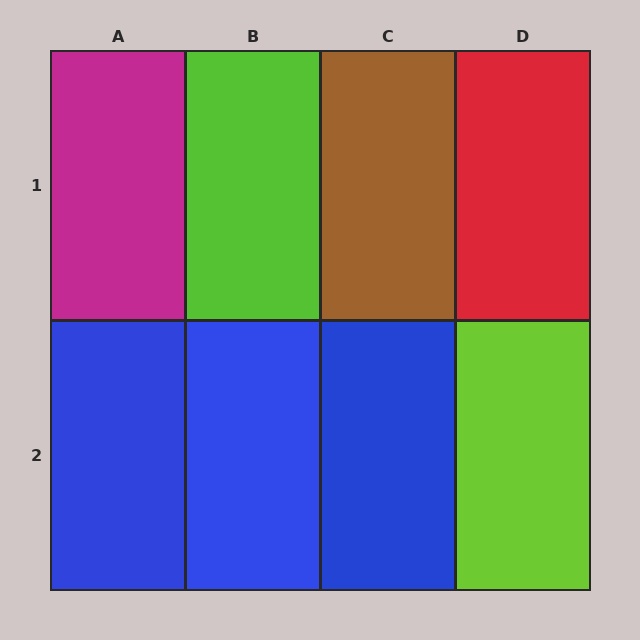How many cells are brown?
1 cell is brown.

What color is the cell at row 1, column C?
Brown.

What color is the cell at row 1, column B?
Lime.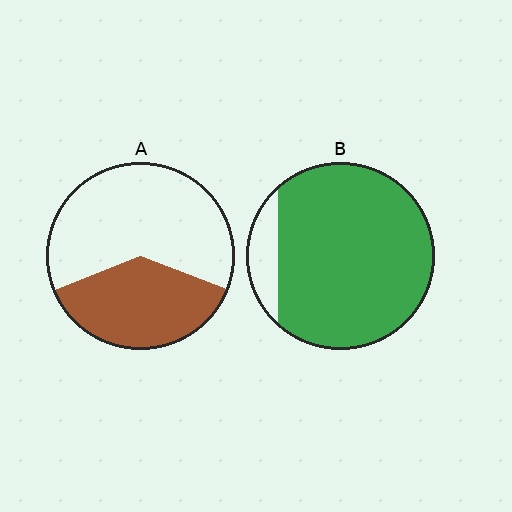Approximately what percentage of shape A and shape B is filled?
A is approximately 40% and B is approximately 90%.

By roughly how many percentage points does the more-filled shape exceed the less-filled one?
By roughly 50 percentage points (B over A).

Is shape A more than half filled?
No.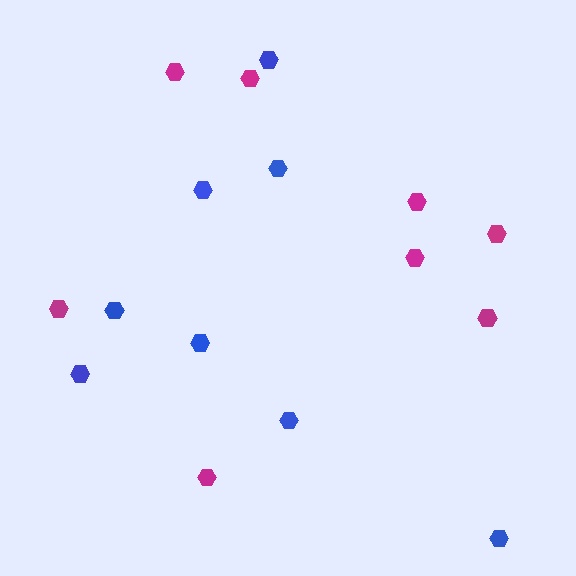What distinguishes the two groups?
There are 2 groups: one group of blue hexagons (8) and one group of magenta hexagons (8).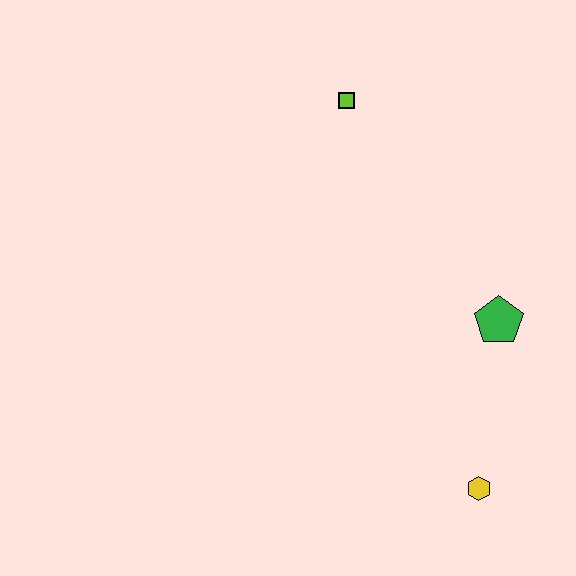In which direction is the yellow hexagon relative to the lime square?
The yellow hexagon is below the lime square.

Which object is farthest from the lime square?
The yellow hexagon is farthest from the lime square.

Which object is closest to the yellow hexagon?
The green pentagon is closest to the yellow hexagon.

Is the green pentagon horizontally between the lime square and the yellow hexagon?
No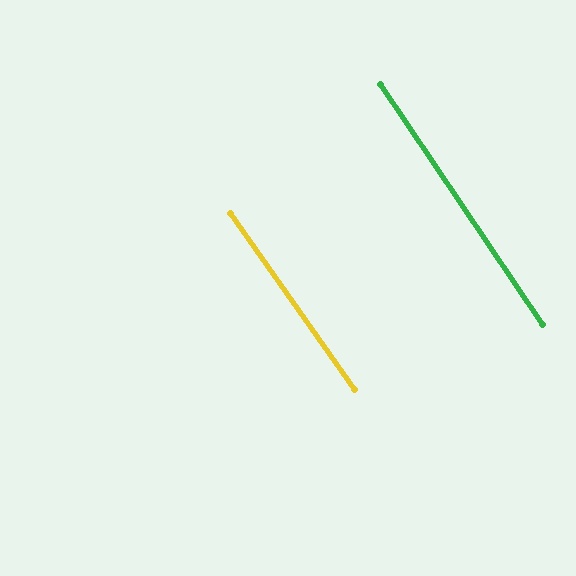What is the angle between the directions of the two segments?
Approximately 1 degree.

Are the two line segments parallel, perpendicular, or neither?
Parallel — their directions differ by only 1.2°.